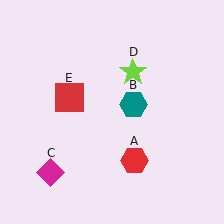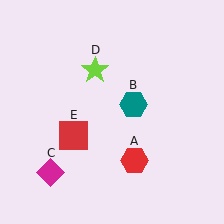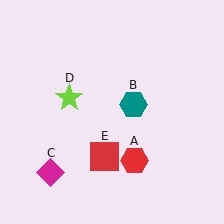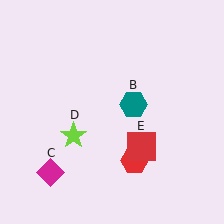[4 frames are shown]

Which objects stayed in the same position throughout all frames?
Red hexagon (object A) and teal hexagon (object B) and magenta diamond (object C) remained stationary.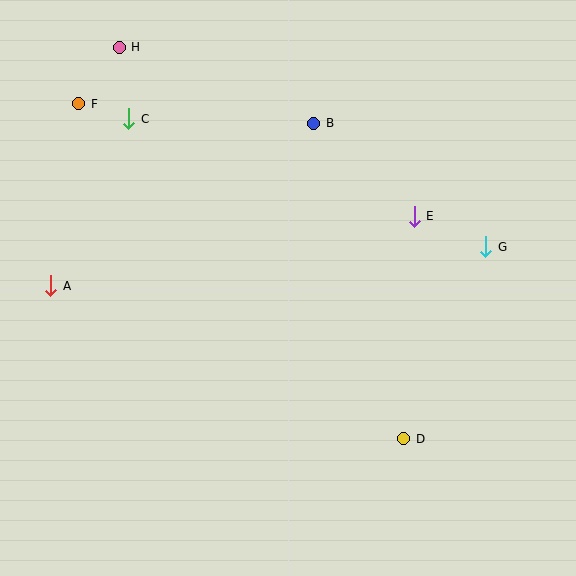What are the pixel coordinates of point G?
Point G is at (486, 247).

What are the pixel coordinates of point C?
Point C is at (129, 119).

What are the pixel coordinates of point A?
Point A is at (51, 286).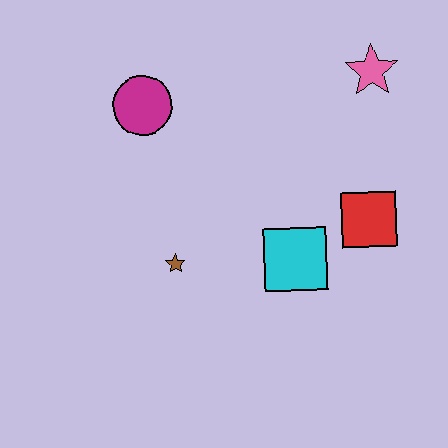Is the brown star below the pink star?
Yes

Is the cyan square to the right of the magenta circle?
Yes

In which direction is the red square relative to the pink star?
The red square is below the pink star.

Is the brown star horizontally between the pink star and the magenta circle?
Yes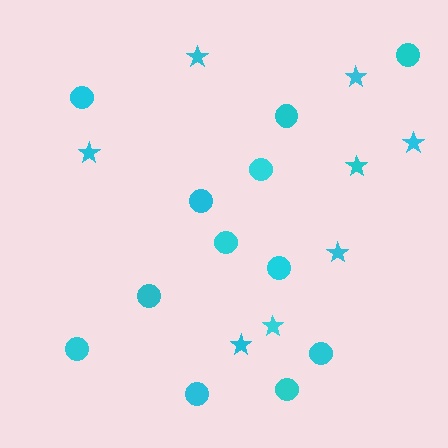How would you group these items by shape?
There are 2 groups: one group of stars (8) and one group of circles (12).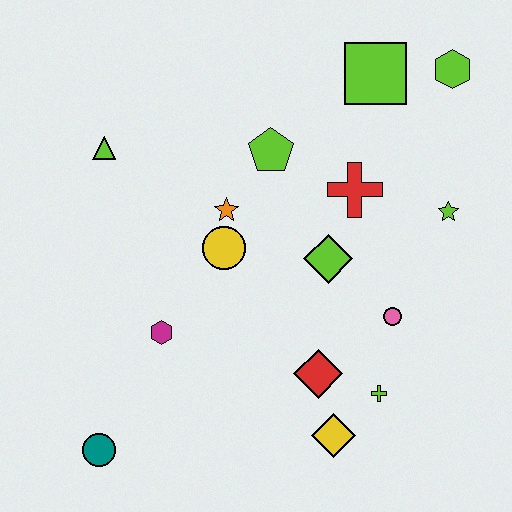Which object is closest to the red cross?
The lime diamond is closest to the red cross.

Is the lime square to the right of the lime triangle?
Yes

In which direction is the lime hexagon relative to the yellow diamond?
The lime hexagon is above the yellow diamond.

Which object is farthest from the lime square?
The teal circle is farthest from the lime square.